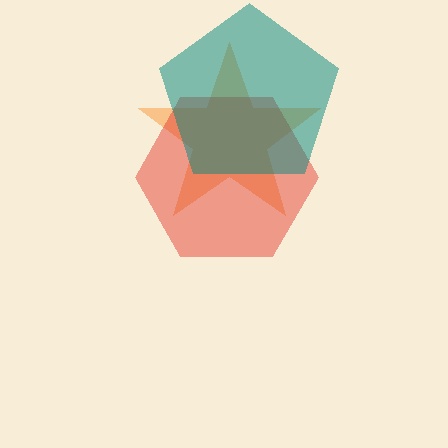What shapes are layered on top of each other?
The layered shapes are: an orange star, a red hexagon, a teal pentagon.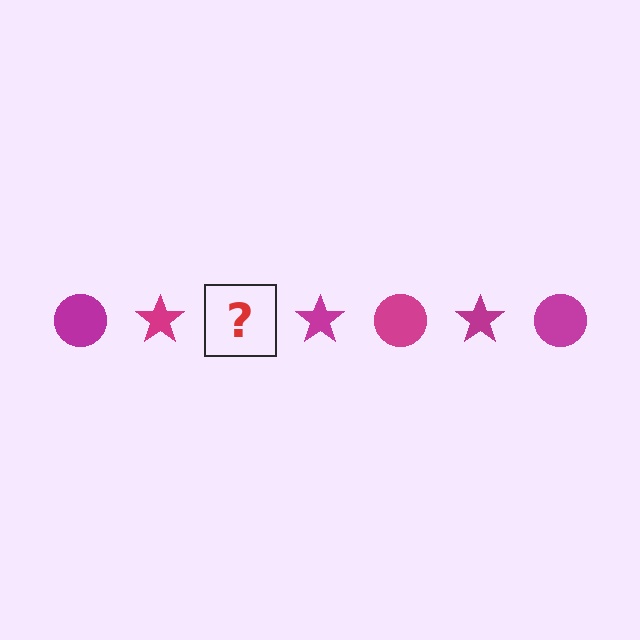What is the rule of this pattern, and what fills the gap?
The rule is that the pattern cycles through circle, star shapes in magenta. The gap should be filled with a magenta circle.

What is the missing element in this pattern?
The missing element is a magenta circle.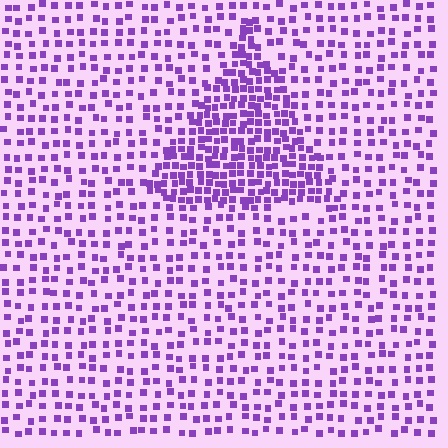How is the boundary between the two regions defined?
The boundary is defined by a change in element density (approximately 2.2x ratio). All elements are the same color, size, and shape.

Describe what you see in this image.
The image contains small purple elements arranged at two different densities. A triangle-shaped region is visible where the elements are more densely packed than the surrounding area.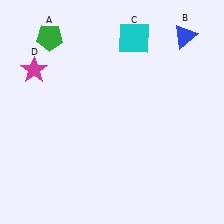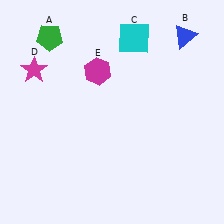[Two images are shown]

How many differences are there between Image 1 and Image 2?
There is 1 difference between the two images.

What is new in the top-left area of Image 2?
A magenta hexagon (E) was added in the top-left area of Image 2.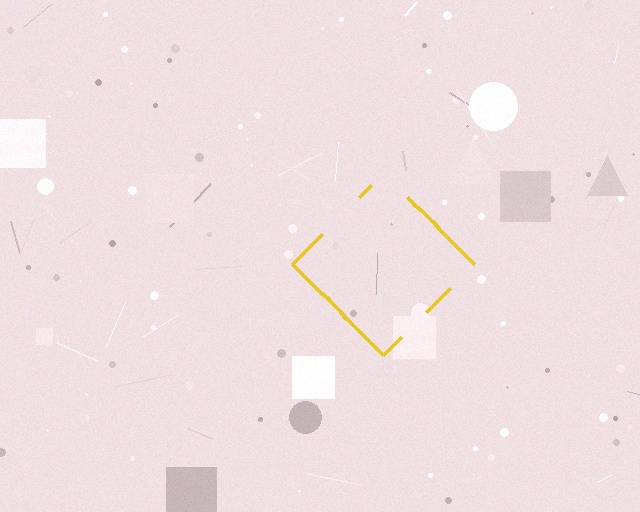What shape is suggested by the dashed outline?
The dashed outline suggests a diamond.